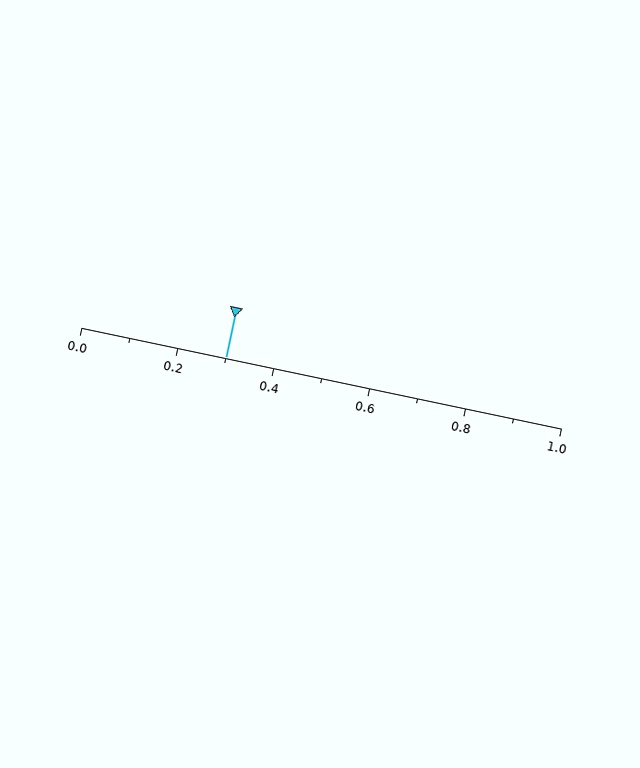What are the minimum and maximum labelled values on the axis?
The axis runs from 0.0 to 1.0.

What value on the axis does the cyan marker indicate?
The marker indicates approximately 0.3.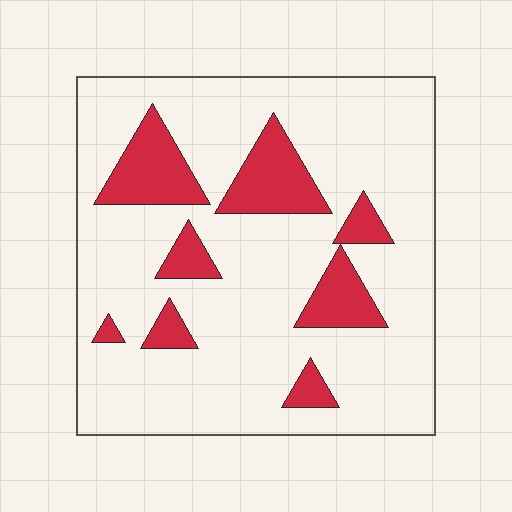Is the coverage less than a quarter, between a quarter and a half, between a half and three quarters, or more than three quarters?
Less than a quarter.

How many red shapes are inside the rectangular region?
8.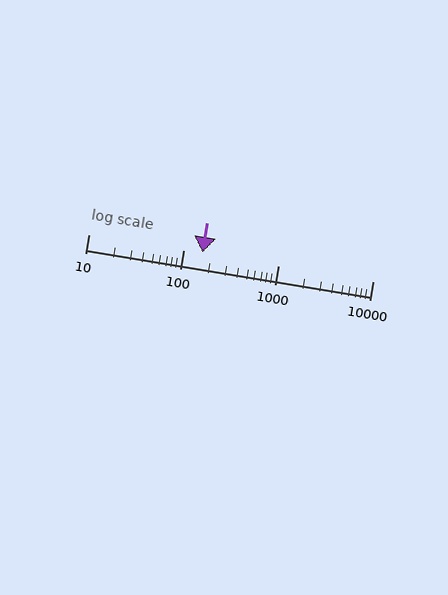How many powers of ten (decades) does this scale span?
The scale spans 3 decades, from 10 to 10000.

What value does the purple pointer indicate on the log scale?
The pointer indicates approximately 160.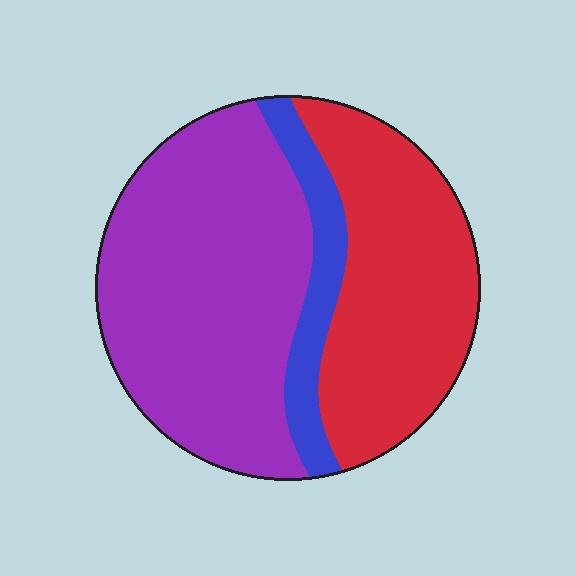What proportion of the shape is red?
Red takes up about three eighths (3/8) of the shape.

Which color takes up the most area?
Purple, at roughly 50%.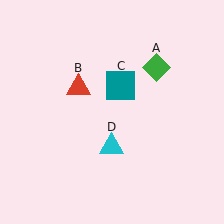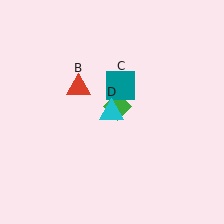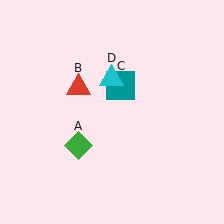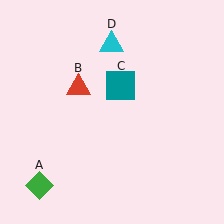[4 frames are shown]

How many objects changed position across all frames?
2 objects changed position: green diamond (object A), cyan triangle (object D).